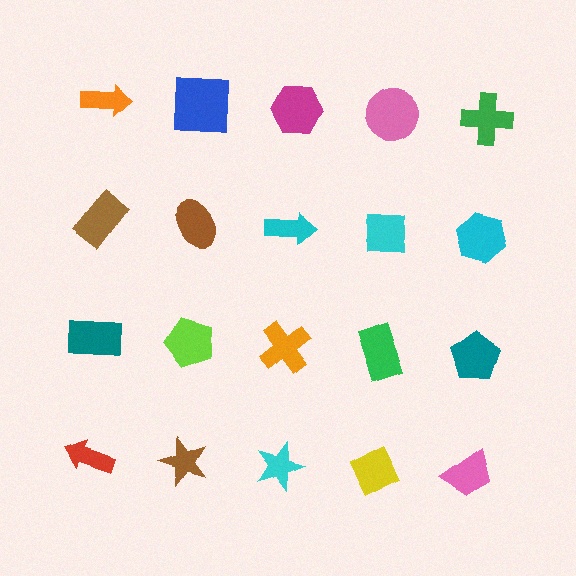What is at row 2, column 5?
A cyan hexagon.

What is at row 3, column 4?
A green rectangle.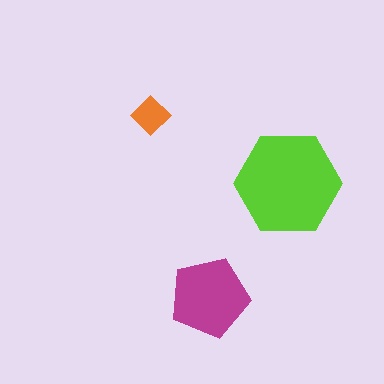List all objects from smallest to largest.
The orange diamond, the magenta pentagon, the lime hexagon.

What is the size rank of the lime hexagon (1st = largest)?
1st.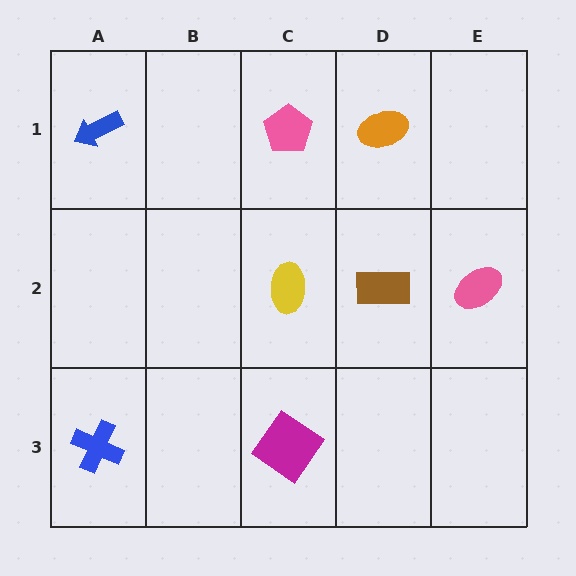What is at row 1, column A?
A blue arrow.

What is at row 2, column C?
A yellow ellipse.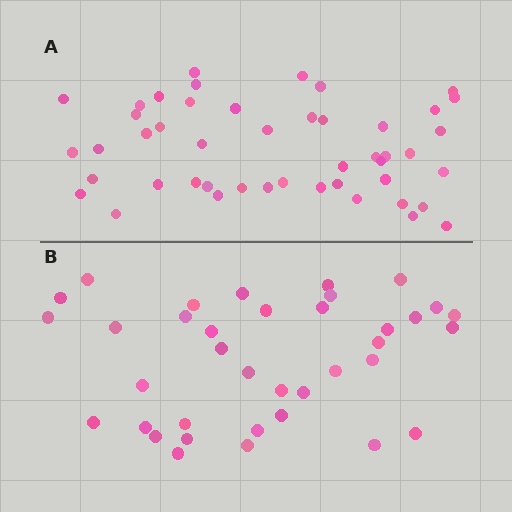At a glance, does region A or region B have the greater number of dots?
Region A (the top region) has more dots.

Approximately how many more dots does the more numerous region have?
Region A has roughly 10 or so more dots than region B.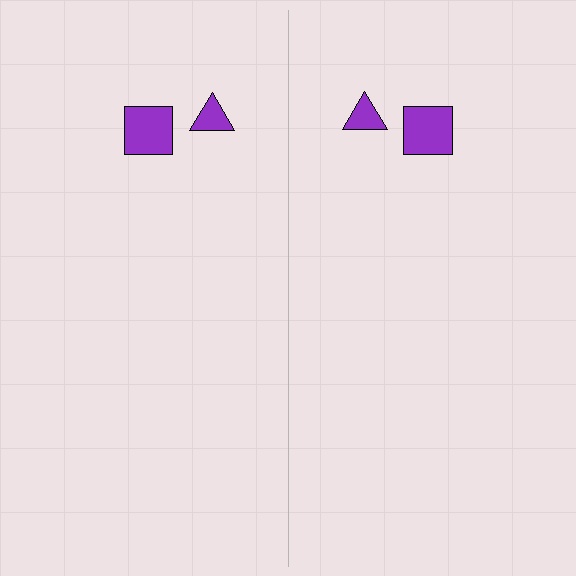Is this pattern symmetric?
Yes, this pattern has bilateral (reflection) symmetry.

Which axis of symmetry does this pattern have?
The pattern has a vertical axis of symmetry running through the center of the image.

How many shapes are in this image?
There are 4 shapes in this image.